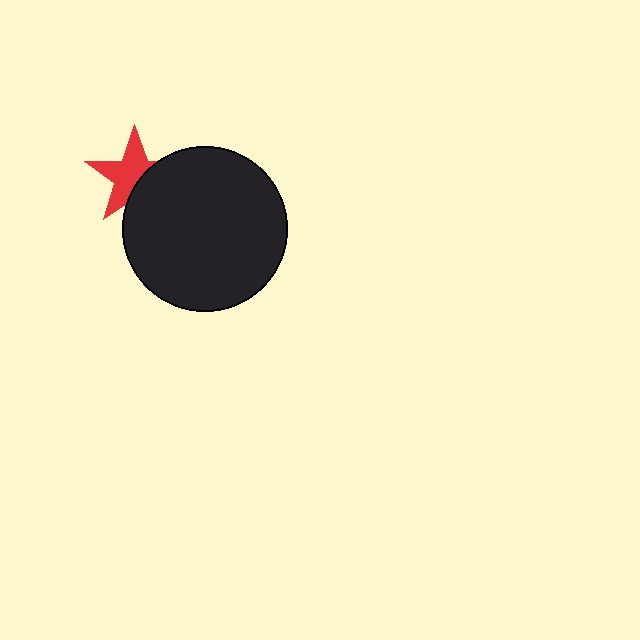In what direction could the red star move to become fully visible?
The red star could move toward the upper-left. That would shift it out from behind the black circle entirely.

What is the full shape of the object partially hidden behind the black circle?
The partially hidden object is a red star.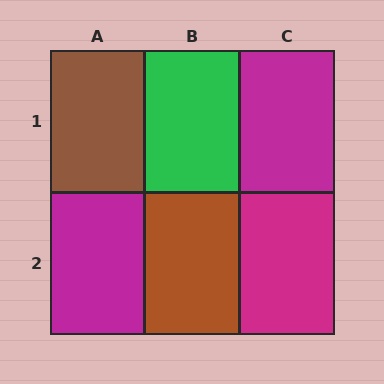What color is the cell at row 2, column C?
Magenta.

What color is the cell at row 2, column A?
Magenta.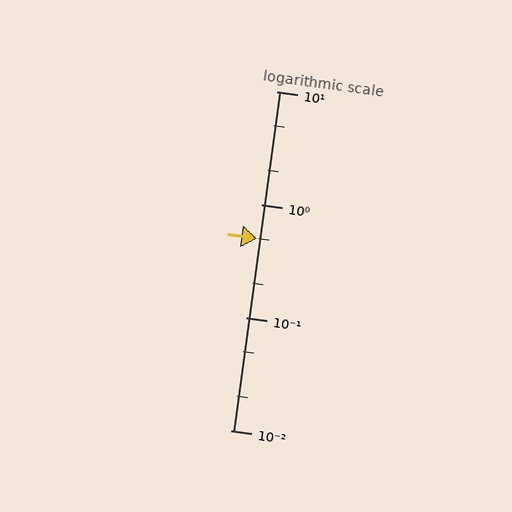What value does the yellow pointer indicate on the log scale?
The pointer indicates approximately 0.5.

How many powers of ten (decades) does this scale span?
The scale spans 3 decades, from 0.01 to 10.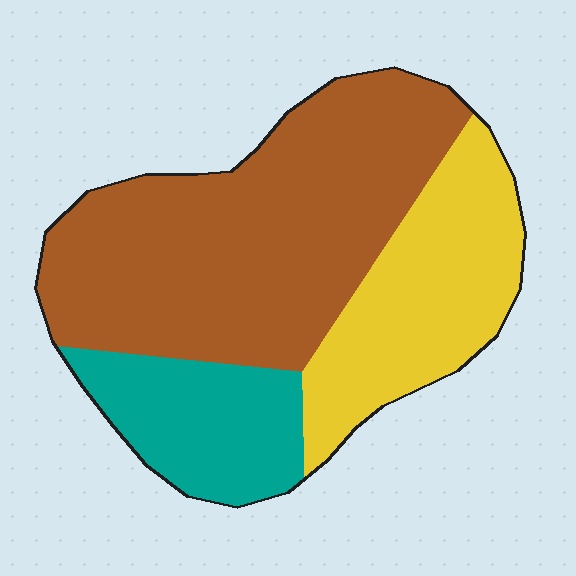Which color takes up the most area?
Brown, at roughly 55%.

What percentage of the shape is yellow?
Yellow takes up between a quarter and a half of the shape.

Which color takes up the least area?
Teal, at roughly 20%.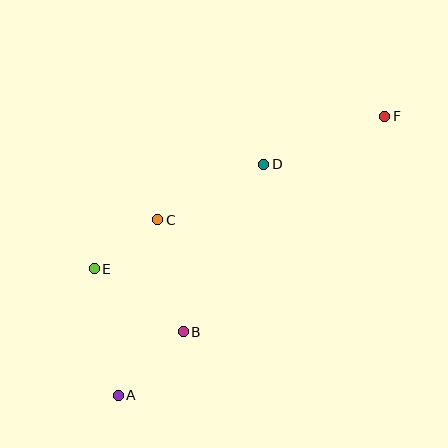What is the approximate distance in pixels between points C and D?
The distance between C and D is approximately 119 pixels.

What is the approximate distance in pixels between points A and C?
The distance between A and C is approximately 180 pixels.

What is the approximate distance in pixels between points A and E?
The distance between A and E is approximately 129 pixels.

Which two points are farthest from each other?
Points A and F are farthest from each other.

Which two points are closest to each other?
Points C and E are closest to each other.